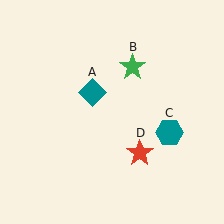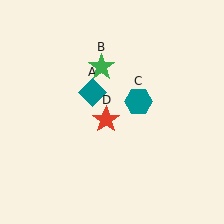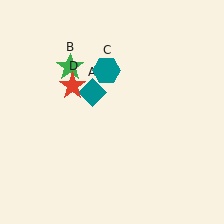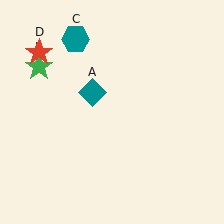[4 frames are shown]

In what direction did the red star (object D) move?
The red star (object D) moved up and to the left.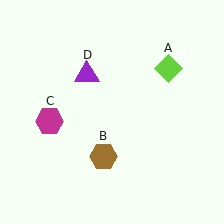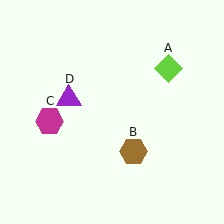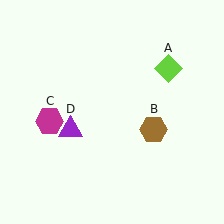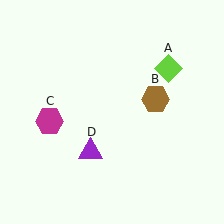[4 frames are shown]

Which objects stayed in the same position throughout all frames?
Lime diamond (object A) and magenta hexagon (object C) remained stationary.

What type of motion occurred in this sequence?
The brown hexagon (object B), purple triangle (object D) rotated counterclockwise around the center of the scene.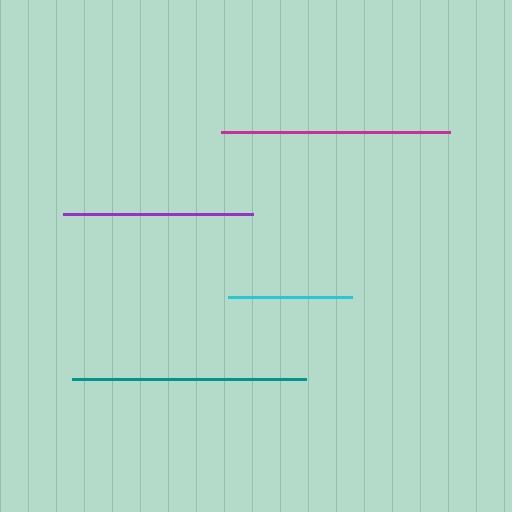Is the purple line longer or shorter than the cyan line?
The purple line is longer than the cyan line.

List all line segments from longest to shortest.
From longest to shortest: teal, magenta, purple, cyan.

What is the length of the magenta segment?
The magenta segment is approximately 228 pixels long.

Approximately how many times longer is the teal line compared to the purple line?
The teal line is approximately 1.2 times the length of the purple line.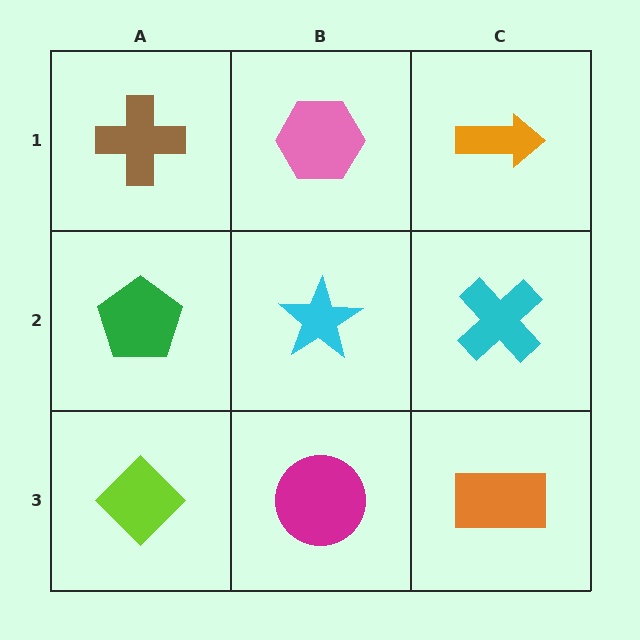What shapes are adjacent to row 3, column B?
A cyan star (row 2, column B), a lime diamond (row 3, column A), an orange rectangle (row 3, column C).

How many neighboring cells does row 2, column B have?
4.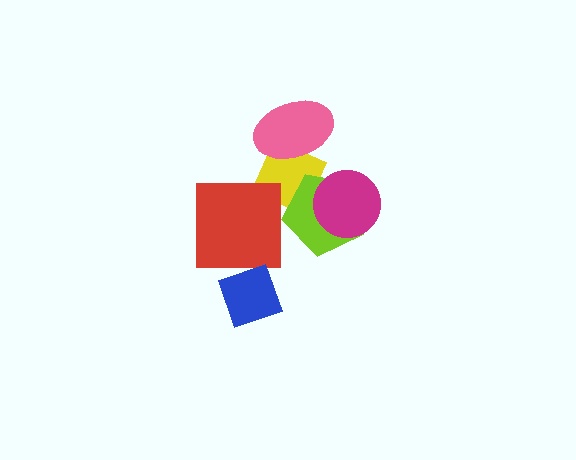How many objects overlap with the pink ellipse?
1 object overlaps with the pink ellipse.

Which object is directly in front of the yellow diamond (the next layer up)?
The lime pentagon is directly in front of the yellow diamond.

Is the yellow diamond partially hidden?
Yes, it is partially covered by another shape.